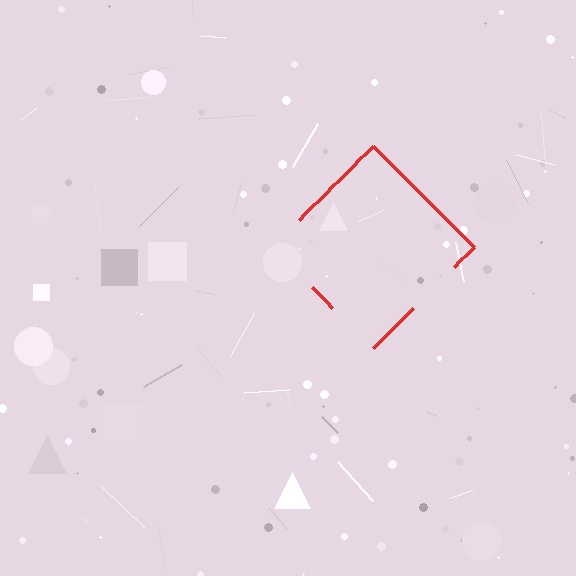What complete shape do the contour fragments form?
The contour fragments form a diamond.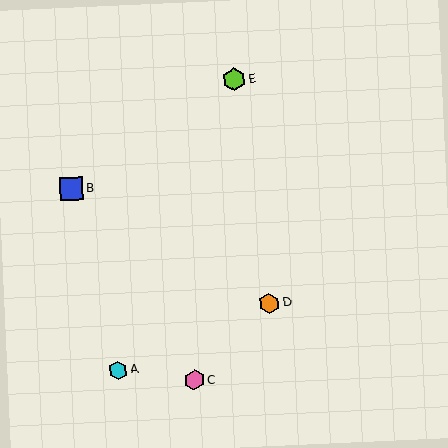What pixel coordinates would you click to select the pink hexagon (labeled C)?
Click at (194, 380) to select the pink hexagon C.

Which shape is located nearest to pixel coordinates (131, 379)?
The cyan hexagon (labeled A) at (118, 370) is nearest to that location.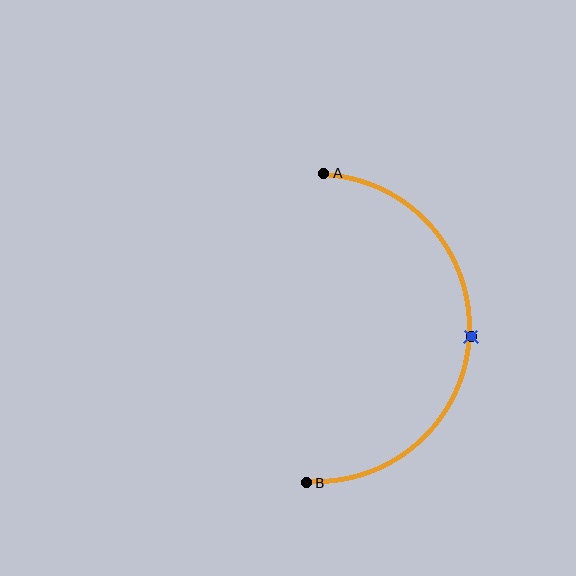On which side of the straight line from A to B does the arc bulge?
The arc bulges to the right of the straight line connecting A and B.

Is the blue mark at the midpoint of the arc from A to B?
Yes. The blue mark lies on the arc at equal arc-length from both A and B — it is the arc midpoint.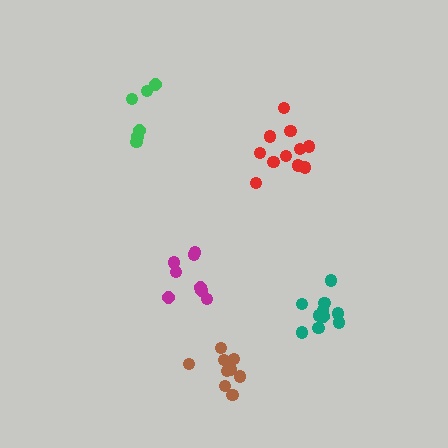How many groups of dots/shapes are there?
There are 5 groups.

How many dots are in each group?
Group 1: 10 dots, Group 2: 8 dots, Group 3: 6 dots, Group 4: 9 dots, Group 5: 11 dots (44 total).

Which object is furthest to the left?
The green cluster is leftmost.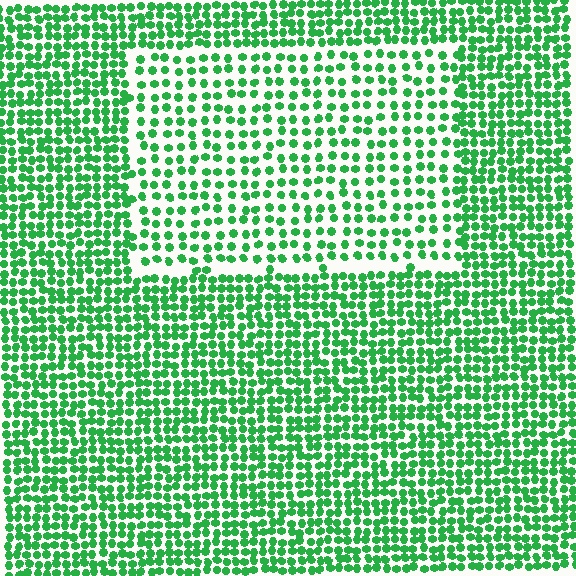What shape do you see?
I see a rectangle.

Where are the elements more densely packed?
The elements are more densely packed outside the rectangle boundary.